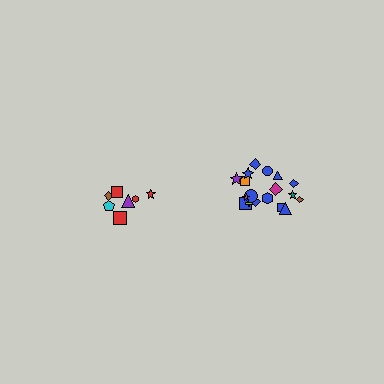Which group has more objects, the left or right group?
The right group.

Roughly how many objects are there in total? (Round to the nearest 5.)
Roughly 25 objects in total.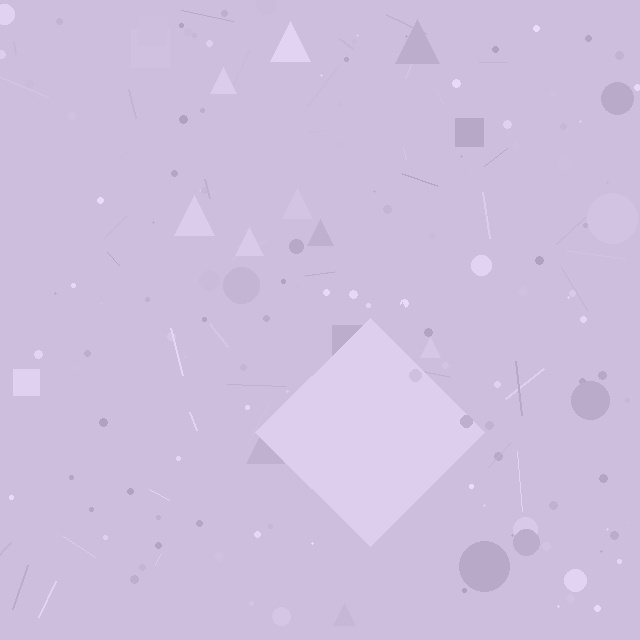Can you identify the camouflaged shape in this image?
The camouflaged shape is a diamond.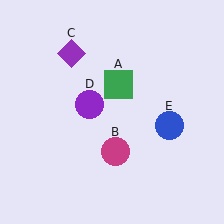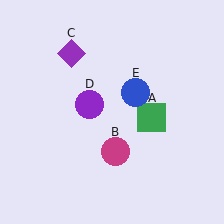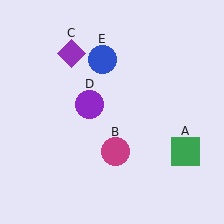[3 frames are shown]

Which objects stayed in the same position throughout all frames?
Magenta circle (object B) and purple diamond (object C) and purple circle (object D) remained stationary.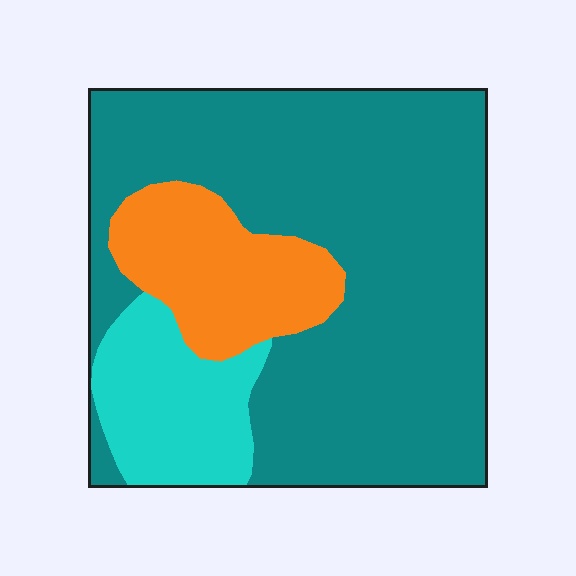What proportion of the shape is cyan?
Cyan covers 15% of the shape.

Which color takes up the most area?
Teal, at roughly 70%.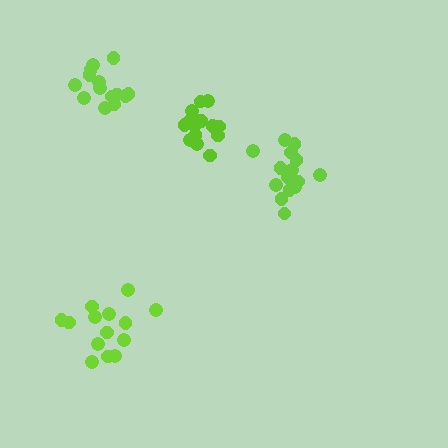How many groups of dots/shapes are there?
There are 4 groups.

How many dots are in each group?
Group 1: 15 dots, Group 2: 14 dots, Group 3: 16 dots, Group 4: 14 dots (59 total).